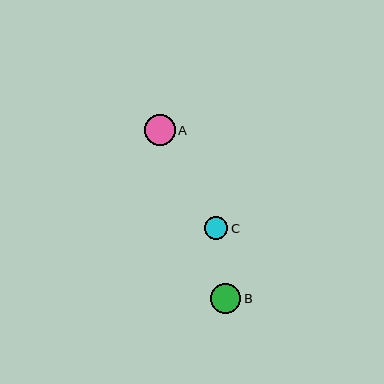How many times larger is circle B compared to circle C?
Circle B is approximately 1.3 times the size of circle C.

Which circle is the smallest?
Circle C is the smallest with a size of approximately 23 pixels.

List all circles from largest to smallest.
From largest to smallest: A, B, C.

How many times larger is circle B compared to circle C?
Circle B is approximately 1.3 times the size of circle C.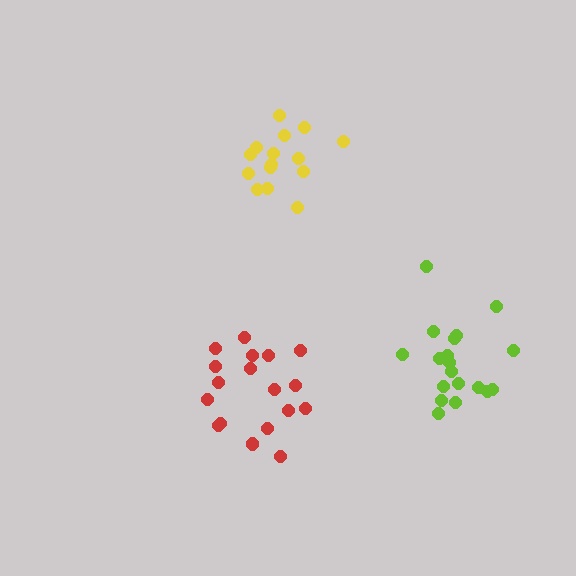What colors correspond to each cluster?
The clusters are colored: lime, yellow, red.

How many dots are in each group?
Group 1: 19 dots, Group 2: 15 dots, Group 3: 18 dots (52 total).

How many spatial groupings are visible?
There are 3 spatial groupings.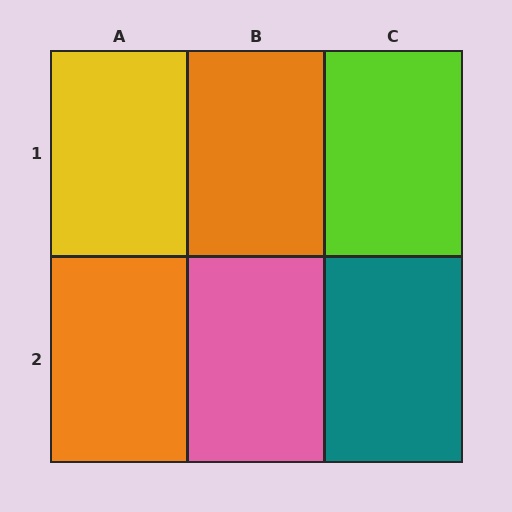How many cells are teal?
1 cell is teal.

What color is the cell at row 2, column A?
Orange.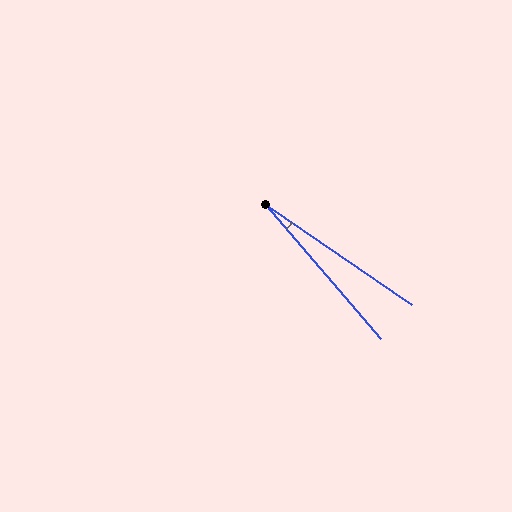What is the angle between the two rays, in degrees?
Approximately 15 degrees.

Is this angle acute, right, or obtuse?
It is acute.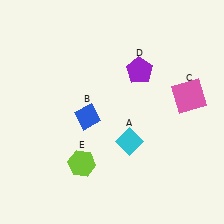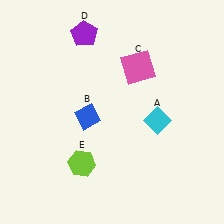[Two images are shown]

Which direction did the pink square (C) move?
The pink square (C) moved left.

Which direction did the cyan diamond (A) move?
The cyan diamond (A) moved right.